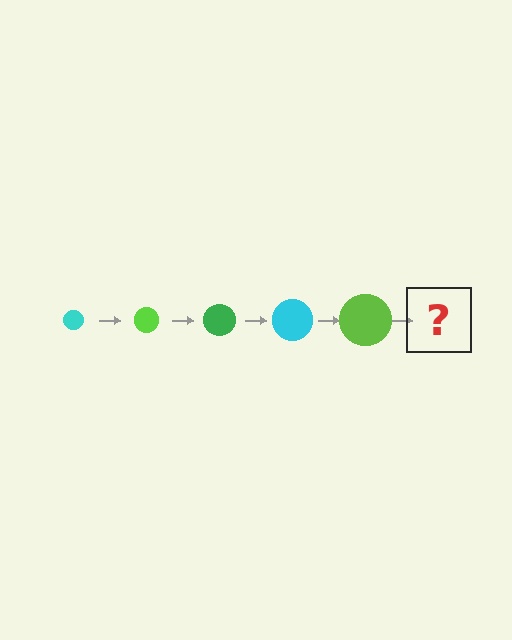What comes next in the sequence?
The next element should be a green circle, larger than the previous one.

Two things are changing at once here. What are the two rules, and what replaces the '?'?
The two rules are that the circle grows larger each step and the color cycles through cyan, lime, and green. The '?' should be a green circle, larger than the previous one.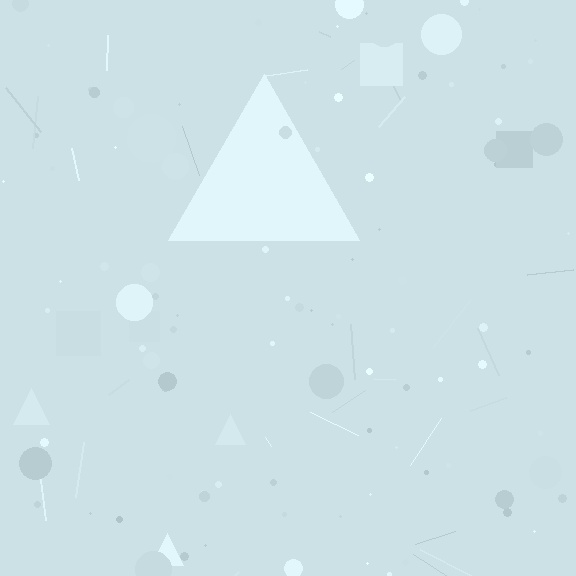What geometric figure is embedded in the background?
A triangle is embedded in the background.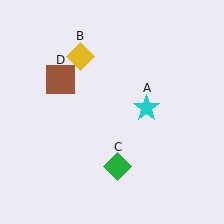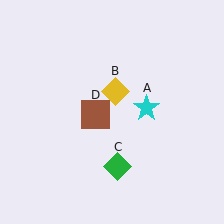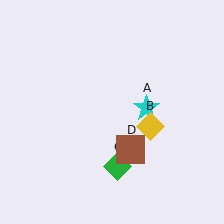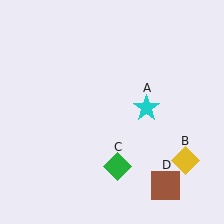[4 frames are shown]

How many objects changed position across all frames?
2 objects changed position: yellow diamond (object B), brown square (object D).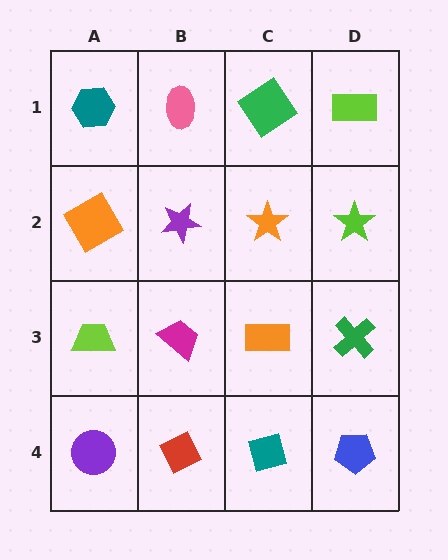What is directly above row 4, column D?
A green cross.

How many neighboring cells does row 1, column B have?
3.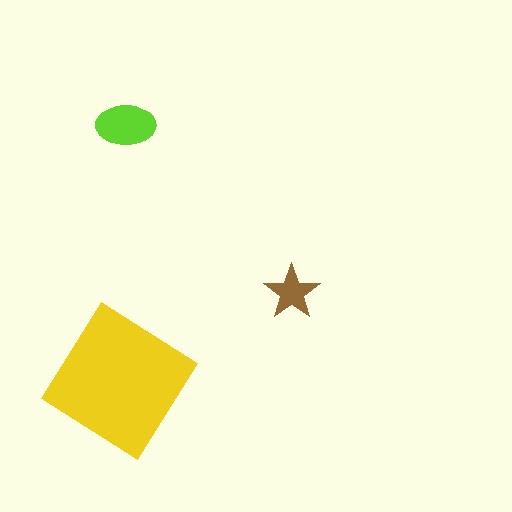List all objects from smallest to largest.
The brown star, the lime ellipse, the yellow diamond.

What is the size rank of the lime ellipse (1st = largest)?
2nd.